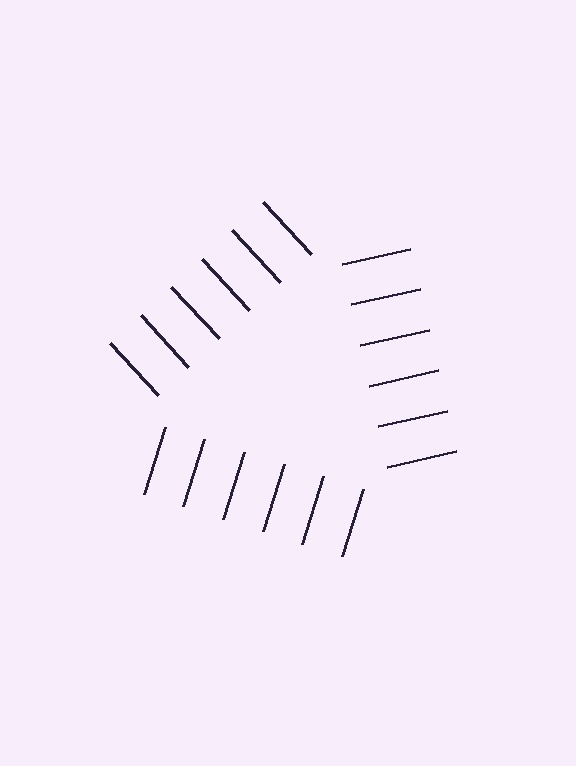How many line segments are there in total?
18 — 6 along each of the 3 edges.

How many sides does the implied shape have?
3 sides — the line-ends trace a triangle.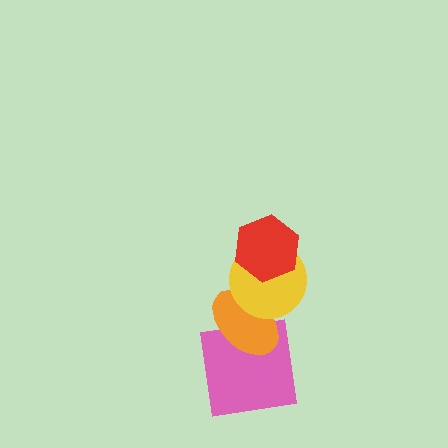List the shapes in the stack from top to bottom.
From top to bottom: the red hexagon, the yellow circle, the orange ellipse, the pink square.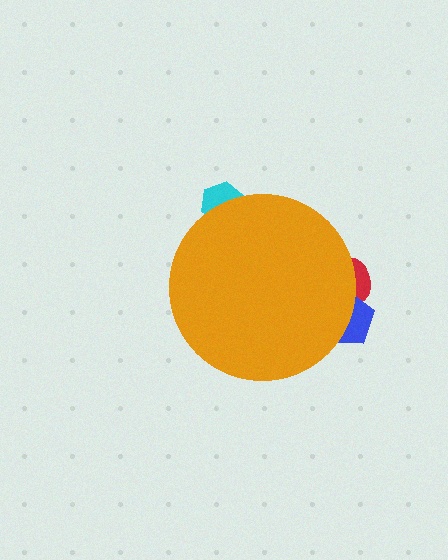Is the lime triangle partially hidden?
Yes, the lime triangle is partially hidden behind the orange circle.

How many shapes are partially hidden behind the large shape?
4 shapes are partially hidden.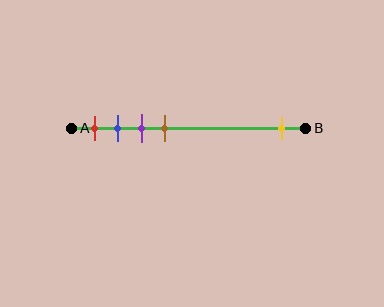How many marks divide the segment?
There are 5 marks dividing the segment.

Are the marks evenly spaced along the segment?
No, the marks are not evenly spaced.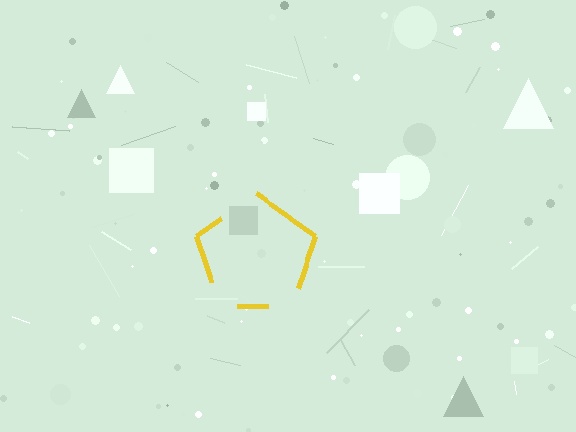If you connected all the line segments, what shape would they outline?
They would outline a pentagon.